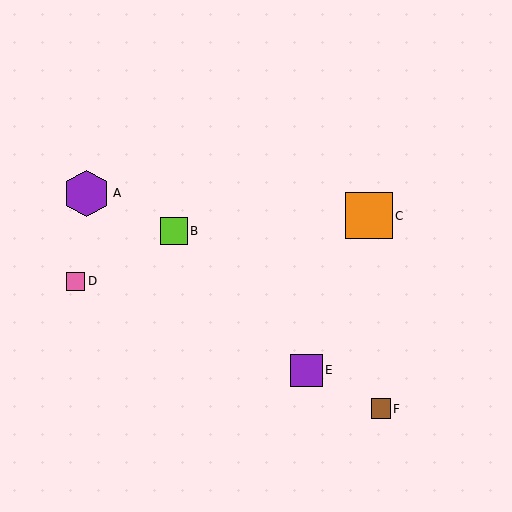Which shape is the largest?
The orange square (labeled C) is the largest.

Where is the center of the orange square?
The center of the orange square is at (369, 216).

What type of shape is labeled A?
Shape A is a purple hexagon.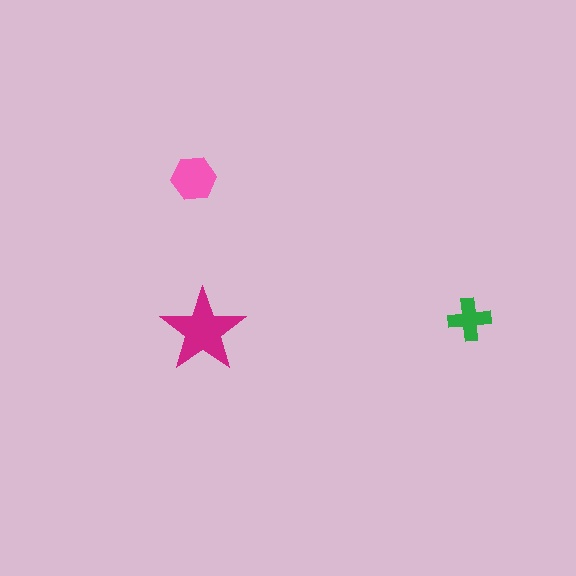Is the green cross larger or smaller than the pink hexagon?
Smaller.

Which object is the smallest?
The green cross.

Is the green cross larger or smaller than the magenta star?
Smaller.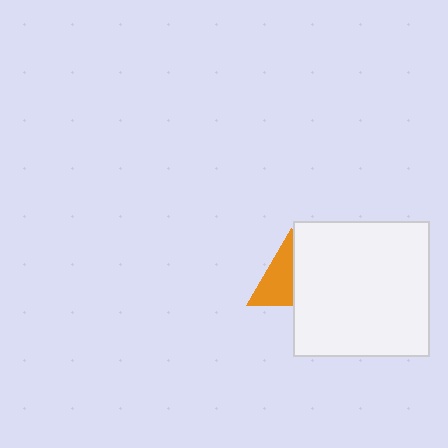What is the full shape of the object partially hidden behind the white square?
The partially hidden object is an orange triangle.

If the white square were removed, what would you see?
You would see the complete orange triangle.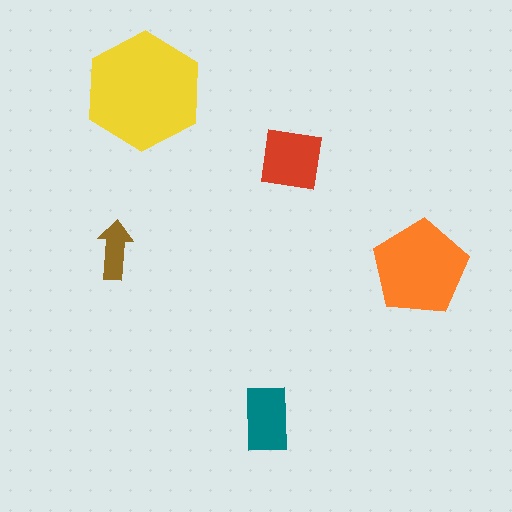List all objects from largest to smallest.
The yellow hexagon, the orange pentagon, the red square, the teal rectangle, the brown arrow.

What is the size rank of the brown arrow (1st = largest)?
5th.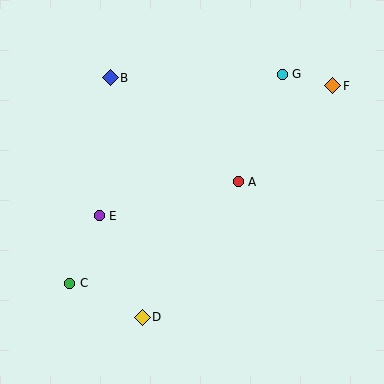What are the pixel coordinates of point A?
Point A is at (238, 182).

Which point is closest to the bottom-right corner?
Point A is closest to the bottom-right corner.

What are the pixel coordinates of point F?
Point F is at (333, 86).